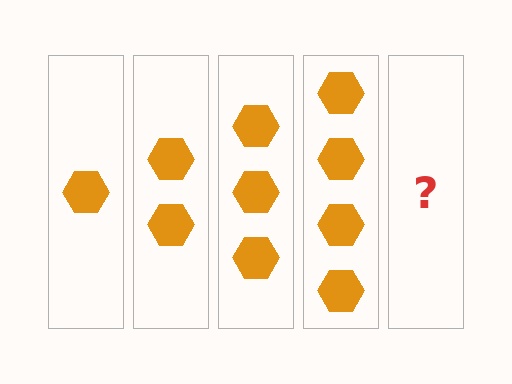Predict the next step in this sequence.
The next step is 5 hexagons.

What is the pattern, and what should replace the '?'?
The pattern is that each step adds one more hexagon. The '?' should be 5 hexagons.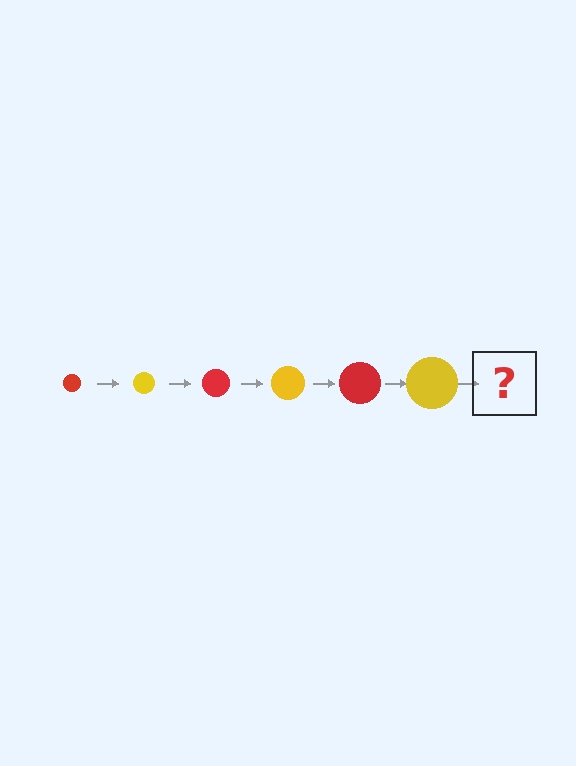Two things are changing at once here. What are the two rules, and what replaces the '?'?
The two rules are that the circle grows larger each step and the color cycles through red and yellow. The '?' should be a red circle, larger than the previous one.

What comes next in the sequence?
The next element should be a red circle, larger than the previous one.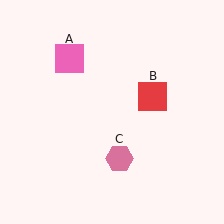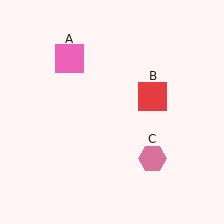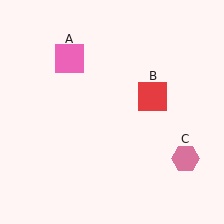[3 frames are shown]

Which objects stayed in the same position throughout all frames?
Pink square (object A) and red square (object B) remained stationary.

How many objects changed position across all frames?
1 object changed position: pink hexagon (object C).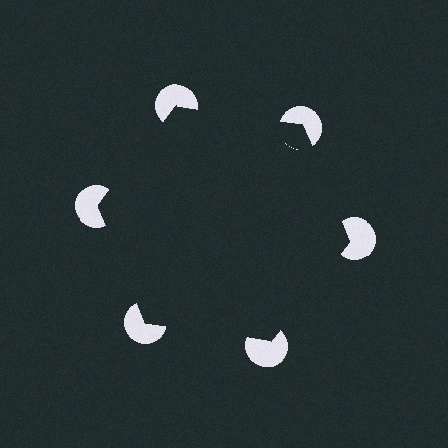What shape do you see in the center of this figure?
An illusory hexagon — its edges are inferred from the aligned wedge cuts in the pac-man discs, not physically drawn.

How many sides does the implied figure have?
6 sides.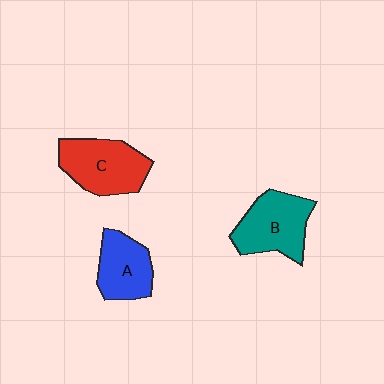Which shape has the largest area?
Shape C (red).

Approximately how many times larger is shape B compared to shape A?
Approximately 1.3 times.